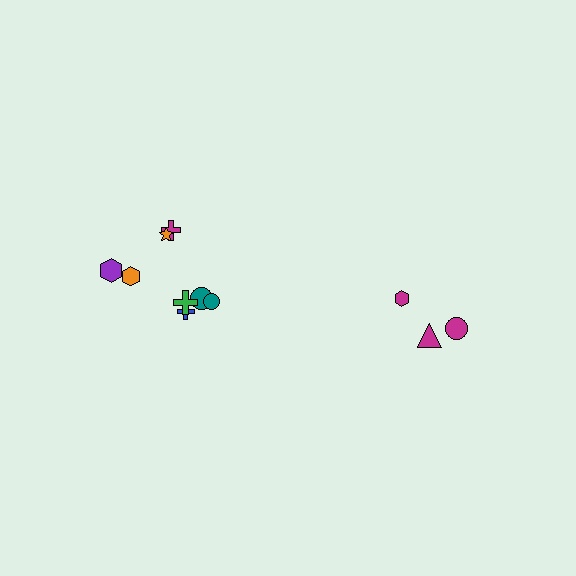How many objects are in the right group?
There are 3 objects.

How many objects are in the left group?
There are 8 objects.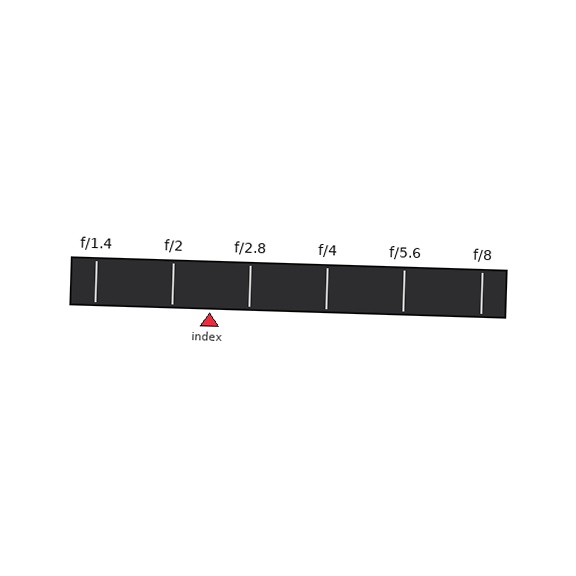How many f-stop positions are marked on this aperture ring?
There are 6 f-stop positions marked.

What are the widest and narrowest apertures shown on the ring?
The widest aperture shown is f/1.4 and the narrowest is f/8.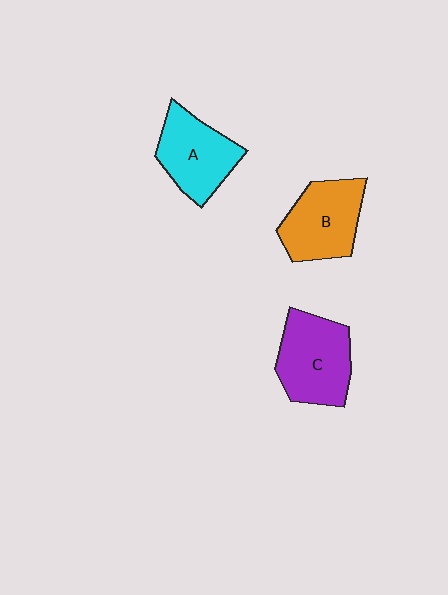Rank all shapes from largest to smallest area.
From largest to smallest: C (purple), B (orange), A (cyan).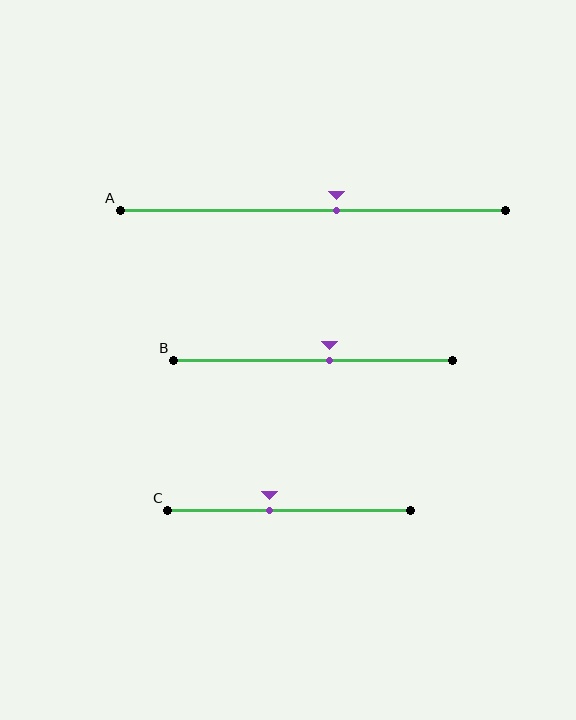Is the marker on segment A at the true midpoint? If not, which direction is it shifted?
No, the marker on segment A is shifted to the right by about 6% of the segment length.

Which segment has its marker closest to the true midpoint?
Segment B has its marker closest to the true midpoint.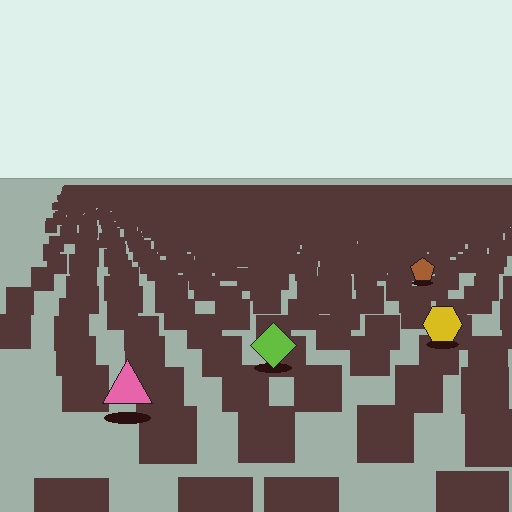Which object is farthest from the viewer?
The brown pentagon is farthest from the viewer. It appears smaller and the ground texture around it is denser.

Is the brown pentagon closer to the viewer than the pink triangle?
No. The pink triangle is closer — you can tell from the texture gradient: the ground texture is coarser near it.